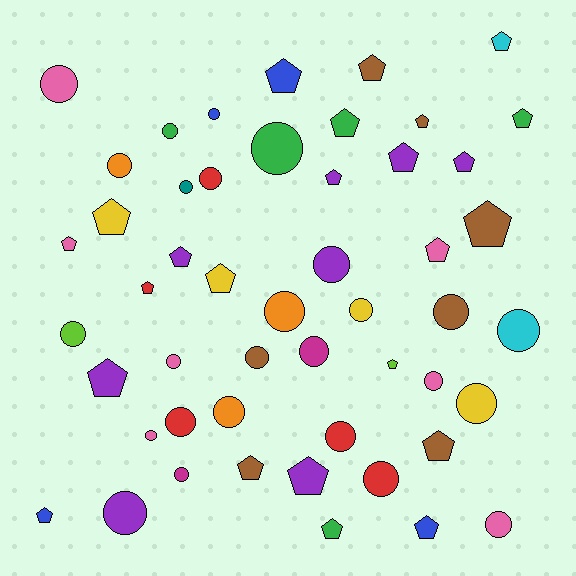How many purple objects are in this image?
There are 8 purple objects.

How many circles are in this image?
There are 26 circles.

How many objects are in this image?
There are 50 objects.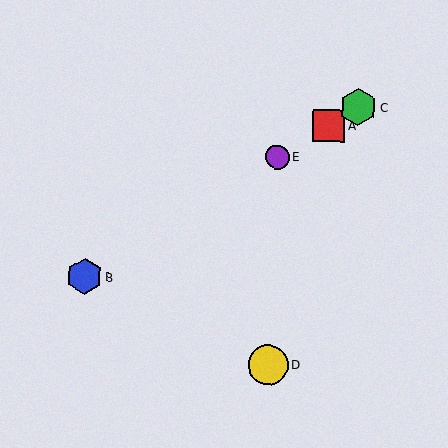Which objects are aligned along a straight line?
Objects A, B, C, E are aligned along a straight line.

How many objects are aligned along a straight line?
4 objects (A, B, C, E) are aligned along a straight line.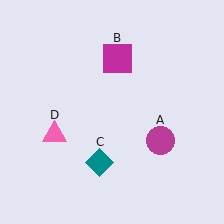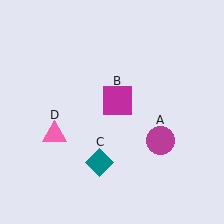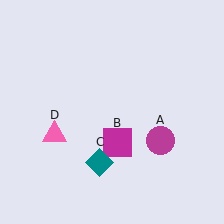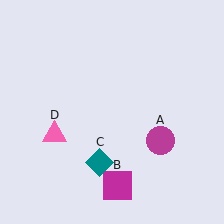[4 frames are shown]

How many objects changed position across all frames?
1 object changed position: magenta square (object B).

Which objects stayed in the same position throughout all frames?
Magenta circle (object A) and teal diamond (object C) and pink triangle (object D) remained stationary.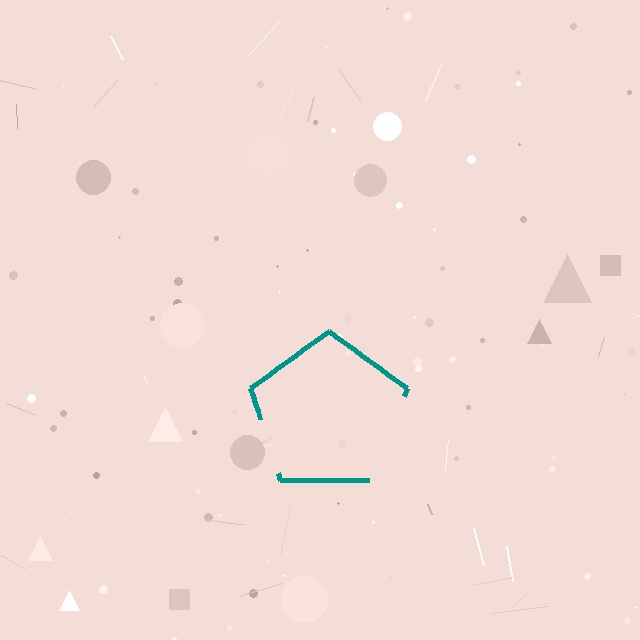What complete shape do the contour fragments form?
The contour fragments form a pentagon.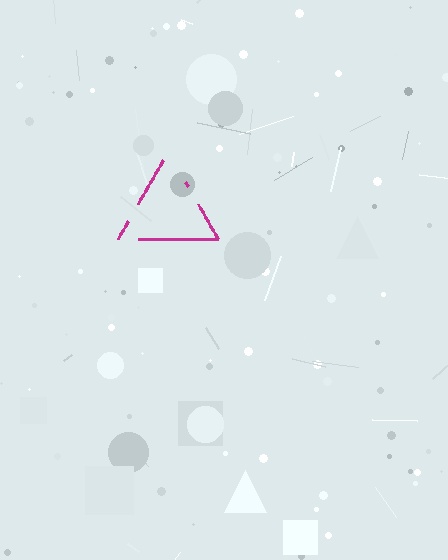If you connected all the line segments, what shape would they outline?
They would outline a triangle.